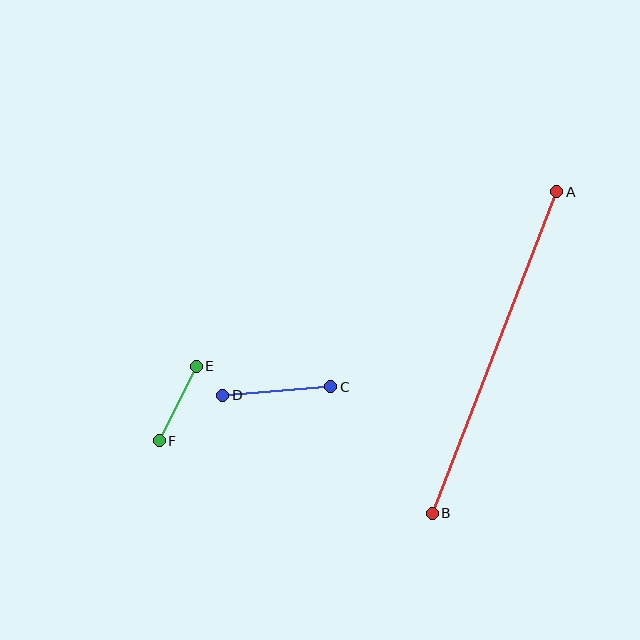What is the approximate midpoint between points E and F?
The midpoint is at approximately (178, 403) pixels.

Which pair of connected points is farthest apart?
Points A and B are farthest apart.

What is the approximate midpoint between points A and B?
The midpoint is at approximately (495, 353) pixels.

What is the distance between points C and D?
The distance is approximately 109 pixels.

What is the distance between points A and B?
The distance is approximately 345 pixels.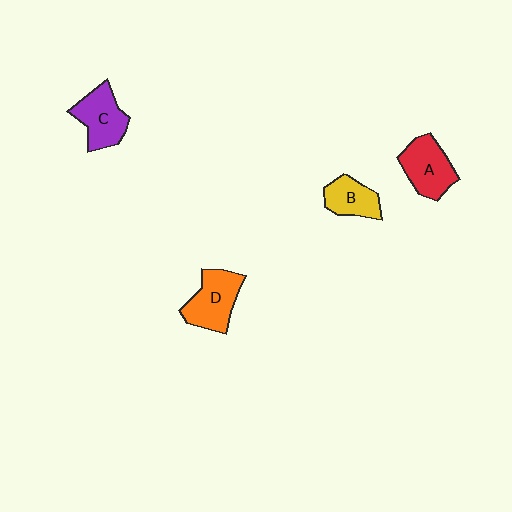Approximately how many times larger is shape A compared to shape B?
Approximately 1.4 times.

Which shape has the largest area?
Shape D (orange).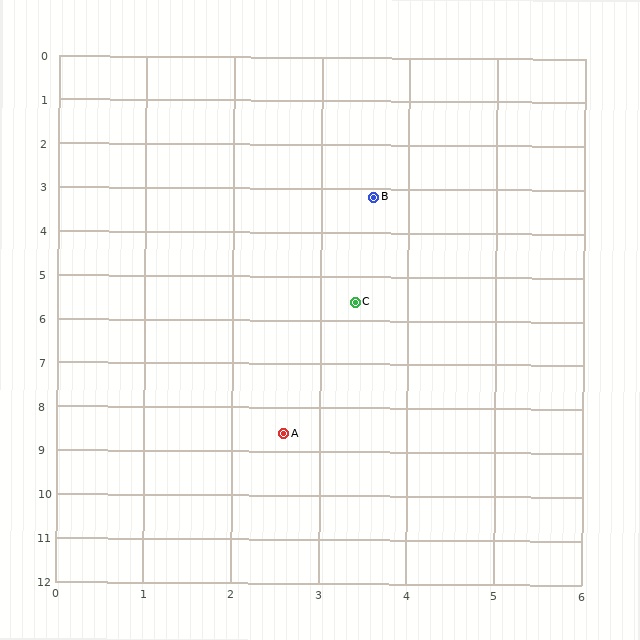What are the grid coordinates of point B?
Point B is at approximately (3.6, 3.2).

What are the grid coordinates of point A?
Point A is at approximately (2.6, 8.6).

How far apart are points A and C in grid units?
Points A and C are about 3.1 grid units apart.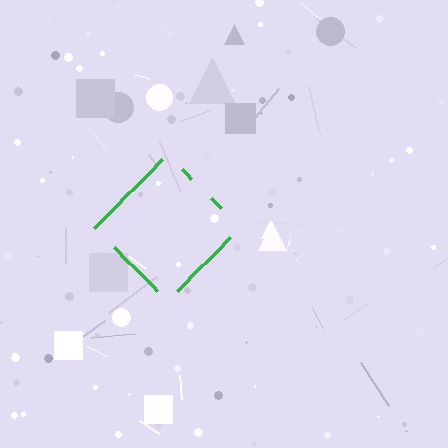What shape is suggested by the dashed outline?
The dashed outline suggests a diamond.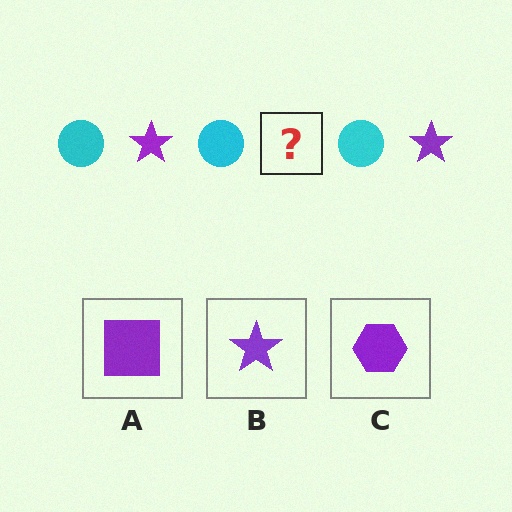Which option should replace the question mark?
Option B.